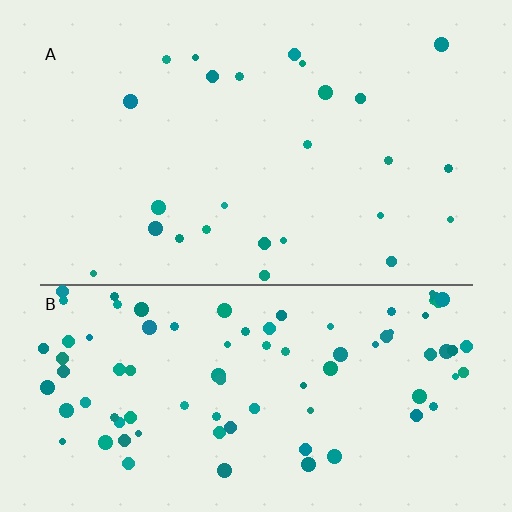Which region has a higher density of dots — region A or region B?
B (the bottom).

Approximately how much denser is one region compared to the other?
Approximately 3.6× — region B over region A.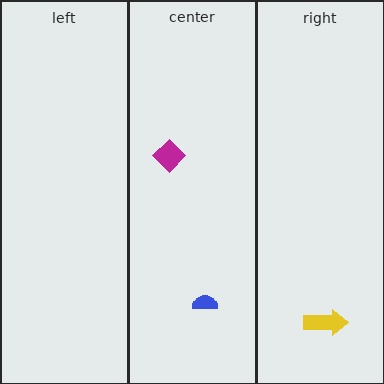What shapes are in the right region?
The yellow arrow.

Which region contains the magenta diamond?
The center region.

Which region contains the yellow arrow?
The right region.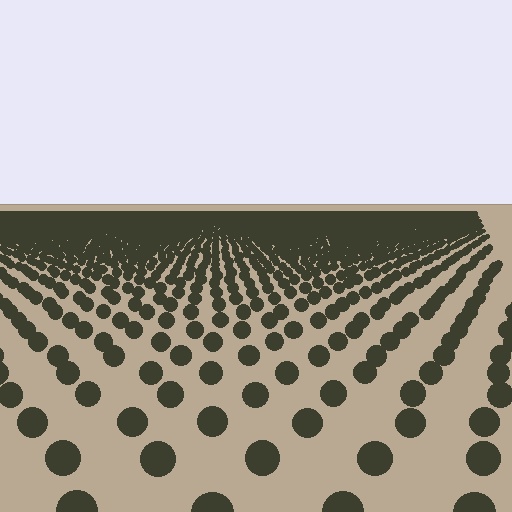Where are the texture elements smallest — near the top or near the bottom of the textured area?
Near the top.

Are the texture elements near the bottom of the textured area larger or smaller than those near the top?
Larger. Near the bottom, elements are closer to the viewer and appear at a bigger on-screen size.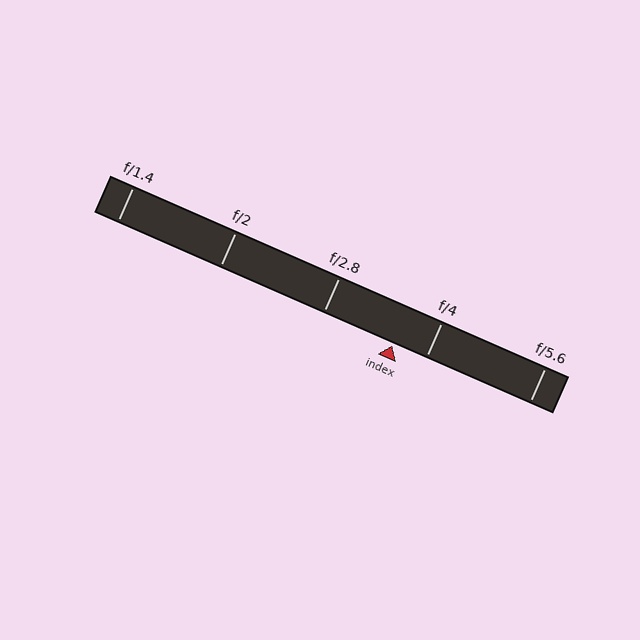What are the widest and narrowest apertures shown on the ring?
The widest aperture shown is f/1.4 and the narrowest is f/5.6.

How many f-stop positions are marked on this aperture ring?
There are 5 f-stop positions marked.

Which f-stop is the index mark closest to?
The index mark is closest to f/4.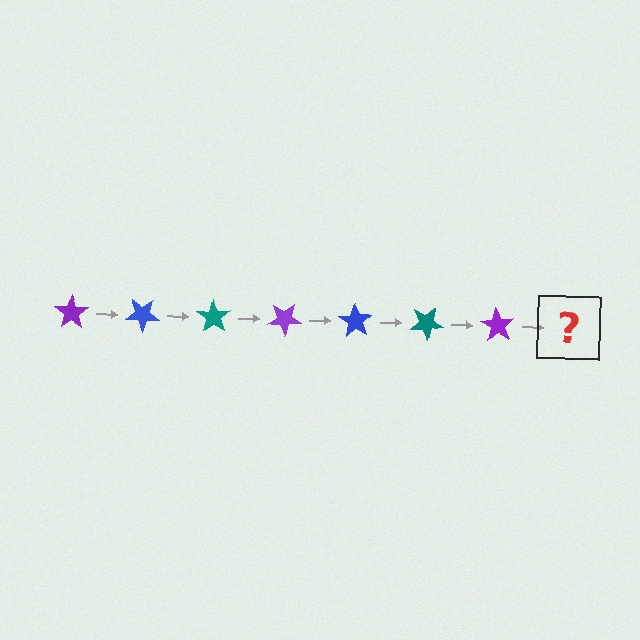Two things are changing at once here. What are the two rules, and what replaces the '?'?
The two rules are that it rotates 35 degrees each step and the color cycles through purple, blue, and teal. The '?' should be a blue star, rotated 245 degrees from the start.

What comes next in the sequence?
The next element should be a blue star, rotated 245 degrees from the start.